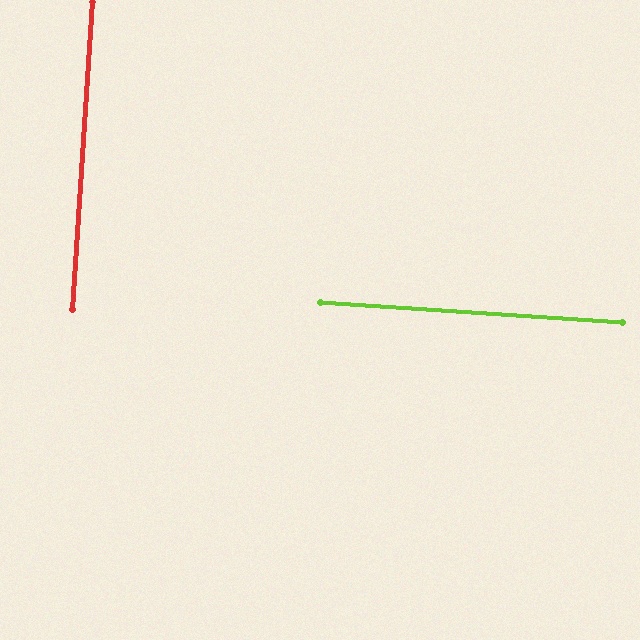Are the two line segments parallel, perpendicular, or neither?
Perpendicular — they meet at approximately 90°.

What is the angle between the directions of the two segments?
Approximately 90 degrees.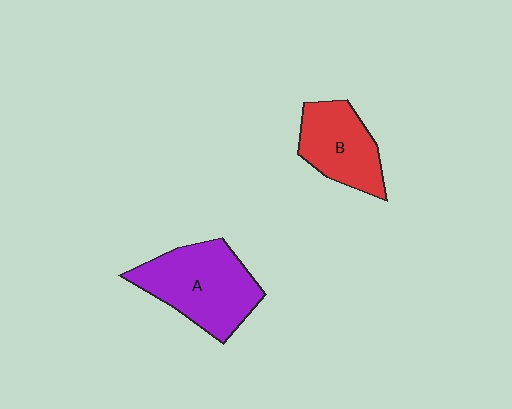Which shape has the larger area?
Shape A (purple).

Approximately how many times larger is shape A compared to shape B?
Approximately 1.4 times.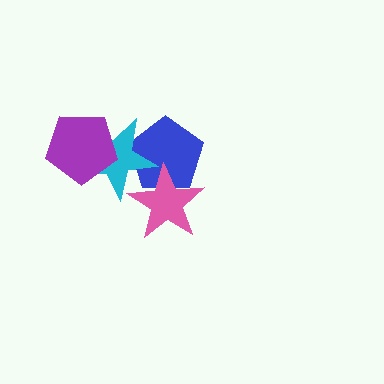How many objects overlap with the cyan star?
3 objects overlap with the cyan star.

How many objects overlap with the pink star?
2 objects overlap with the pink star.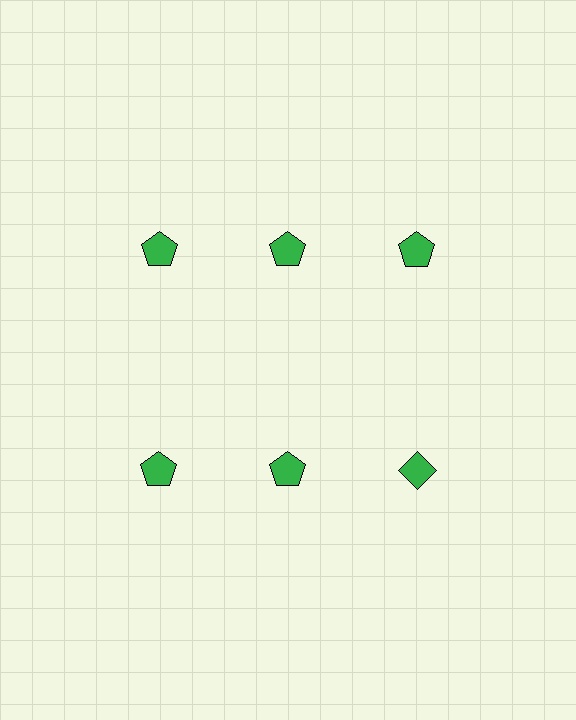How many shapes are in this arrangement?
There are 6 shapes arranged in a grid pattern.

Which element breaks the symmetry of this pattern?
The green diamond in the second row, center column breaks the symmetry. All other shapes are green pentagons.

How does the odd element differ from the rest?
It has a different shape: diamond instead of pentagon.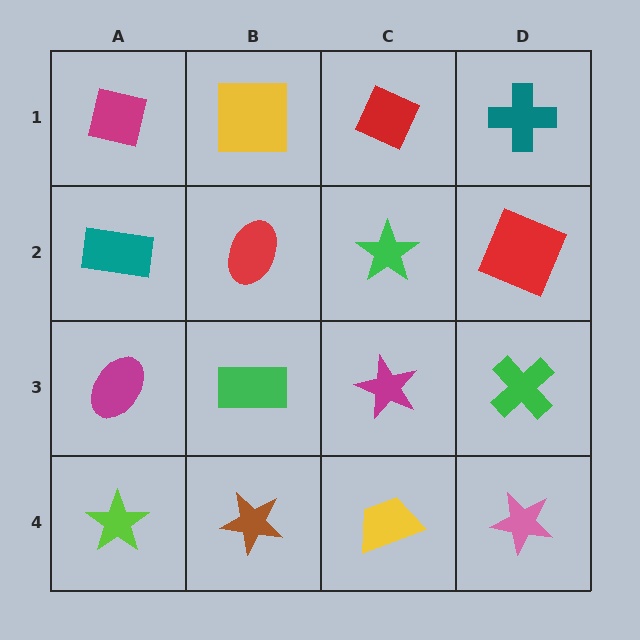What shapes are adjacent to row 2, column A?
A magenta square (row 1, column A), a magenta ellipse (row 3, column A), a red ellipse (row 2, column B).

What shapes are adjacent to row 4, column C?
A magenta star (row 3, column C), a brown star (row 4, column B), a pink star (row 4, column D).